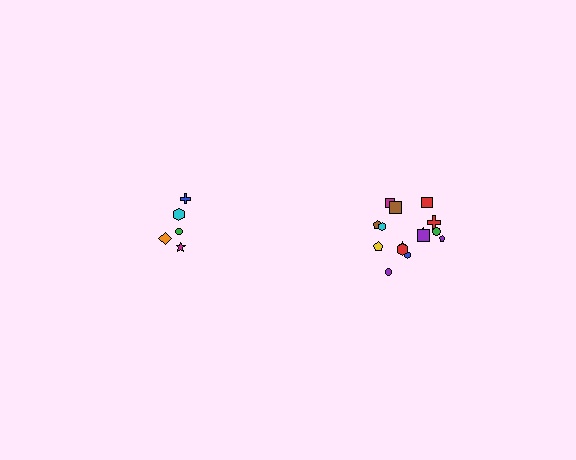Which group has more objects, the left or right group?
The right group.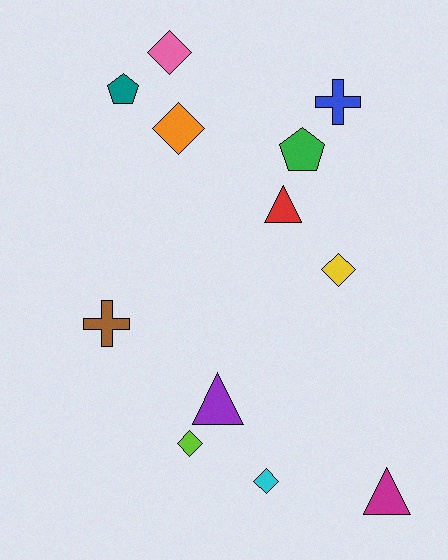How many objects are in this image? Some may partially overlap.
There are 12 objects.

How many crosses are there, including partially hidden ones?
There are 2 crosses.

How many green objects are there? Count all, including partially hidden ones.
There is 1 green object.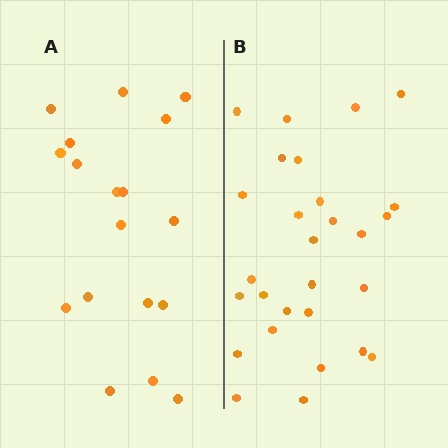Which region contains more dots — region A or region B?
Region B (the right region) has more dots.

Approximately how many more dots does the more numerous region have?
Region B has roughly 10 or so more dots than region A.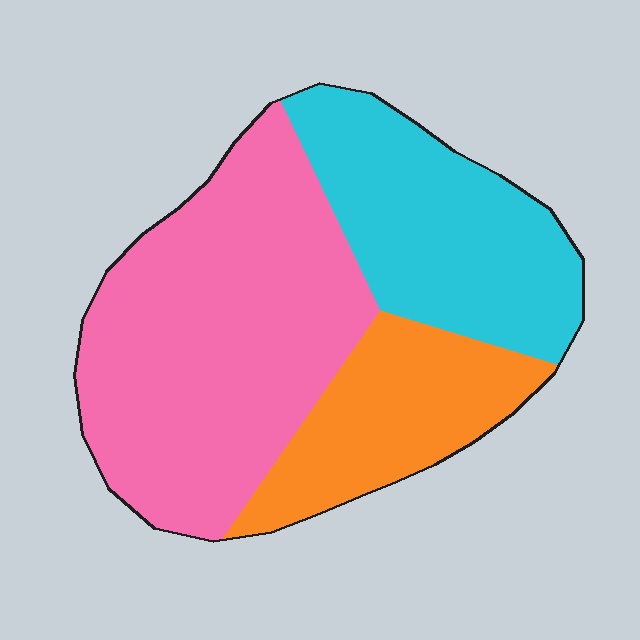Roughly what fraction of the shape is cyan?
Cyan takes up between a sixth and a third of the shape.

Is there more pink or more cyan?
Pink.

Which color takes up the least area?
Orange, at roughly 20%.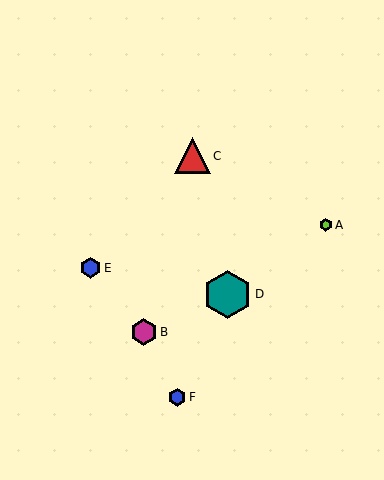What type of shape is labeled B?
Shape B is a magenta hexagon.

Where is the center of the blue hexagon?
The center of the blue hexagon is at (91, 268).